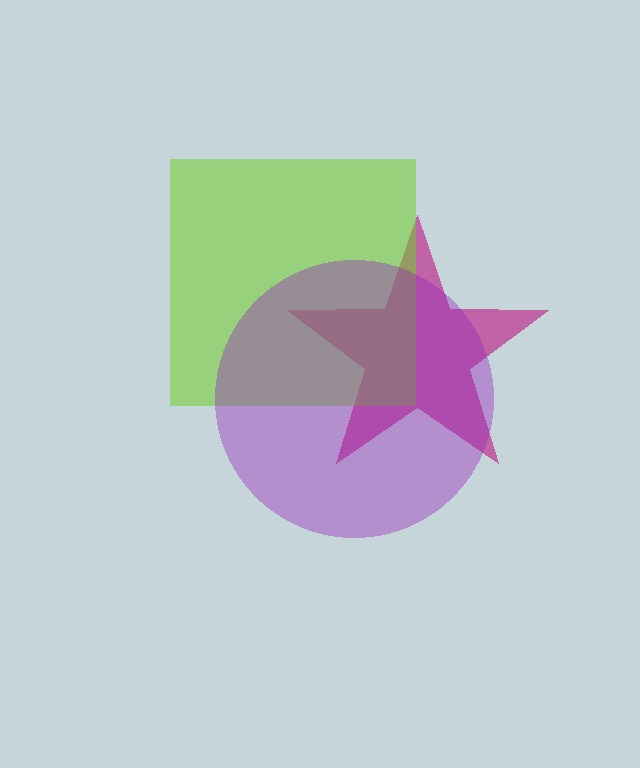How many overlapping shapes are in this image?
There are 3 overlapping shapes in the image.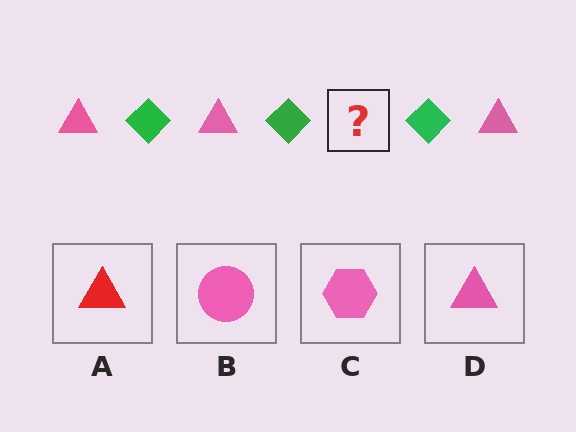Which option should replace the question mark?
Option D.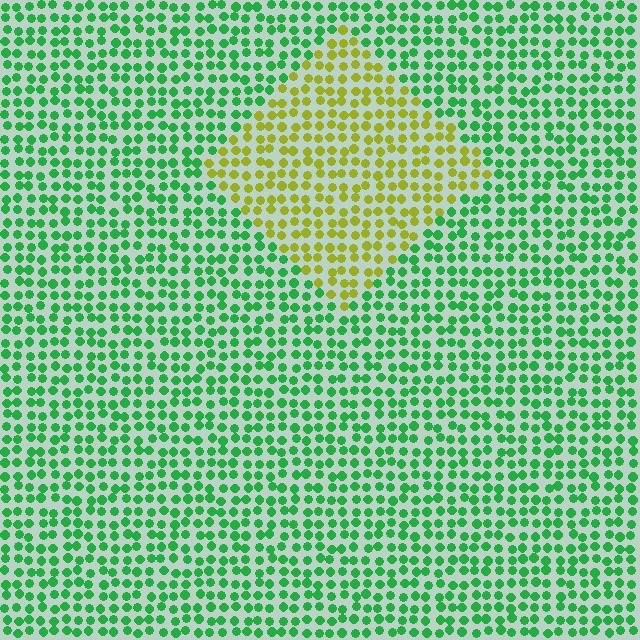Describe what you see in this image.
The image is filled with small green elements in a uniform arrangement. A diamond-shaped region is visible where the elements are tinted to a slightly different hue, forming a subtle color boundary.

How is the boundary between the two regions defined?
The boundary is defined purely by a slight shift in hue (about 64 degrees). Spacing, size, and orientation are identical on both sides.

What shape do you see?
I see a diamond.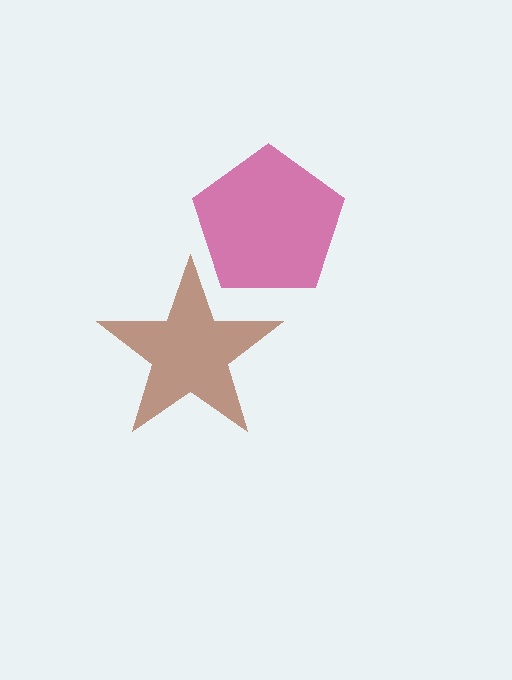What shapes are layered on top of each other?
The layered shapes are: a magenta pentagon, a brown star.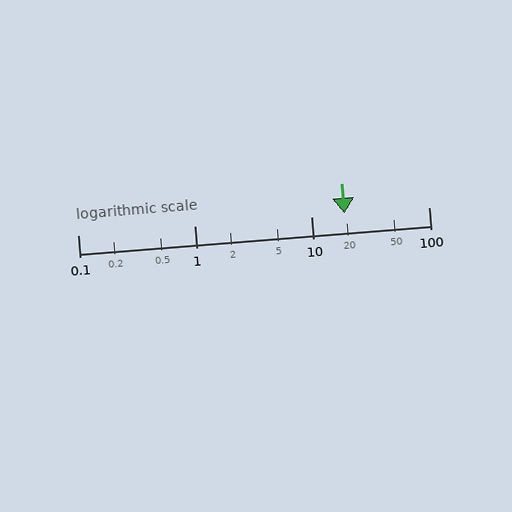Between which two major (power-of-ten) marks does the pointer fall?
The pointer is between 10 and 100.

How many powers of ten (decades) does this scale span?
The scale spans 3 decades, from 0.1 to 100.